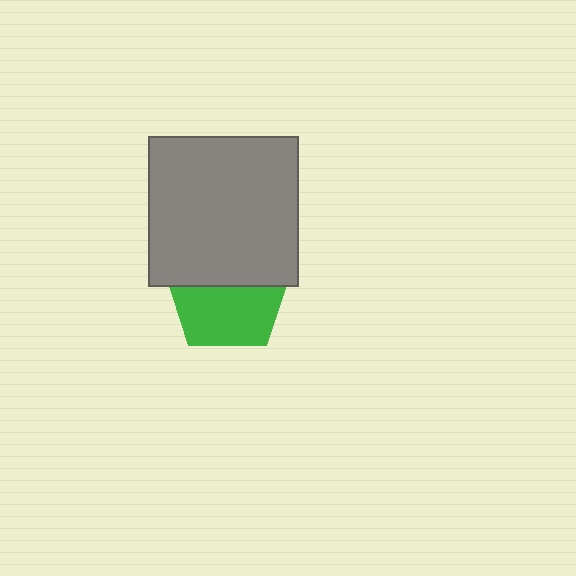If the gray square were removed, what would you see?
You would see the complete green pentagon.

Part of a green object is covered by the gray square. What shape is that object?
It is a pentagon.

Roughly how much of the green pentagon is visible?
About half of it is visible (roughly 53%).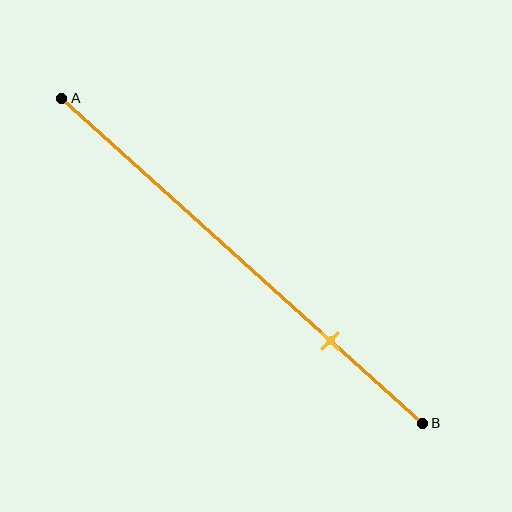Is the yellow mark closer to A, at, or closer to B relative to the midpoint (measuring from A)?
The yellow mark is closer to point B than the midpoint of segment AB.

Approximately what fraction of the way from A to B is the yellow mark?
The yellow mark is approximately 75% of the way from A to B.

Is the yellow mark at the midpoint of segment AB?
No, the mark is at about 75% from A, not at the 50% midpoint.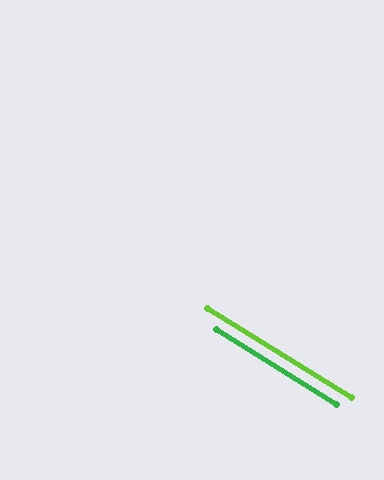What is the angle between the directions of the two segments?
Approximately 0 degrees.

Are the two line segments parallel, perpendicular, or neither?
Parallel — their directions differ by only 0.2°.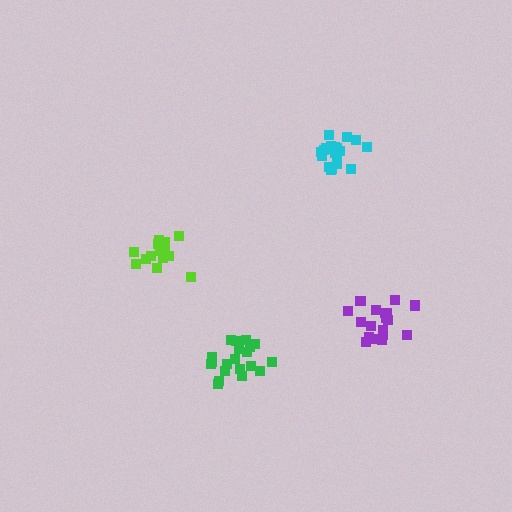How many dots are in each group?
Group 1: 20 dots, Group 2: 18 dots, Group 3: 15 dots, Group 4: 20 dots (73 total).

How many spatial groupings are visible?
There are 4 spatial groupings.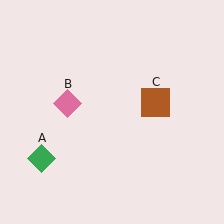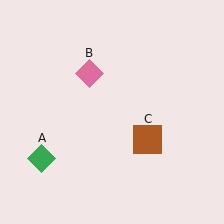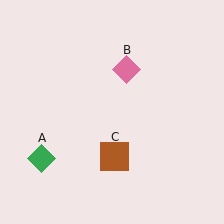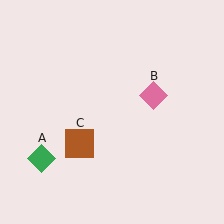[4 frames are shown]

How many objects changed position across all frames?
2 objects changed position: pink diamond (object B), brown square (object C).